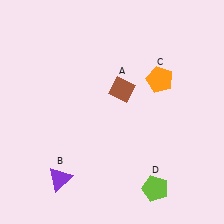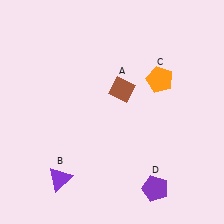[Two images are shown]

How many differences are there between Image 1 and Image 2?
There is 1 difference between the two images.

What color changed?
The pentagon (D) changed from lime in Image 1 to purple in Image 2.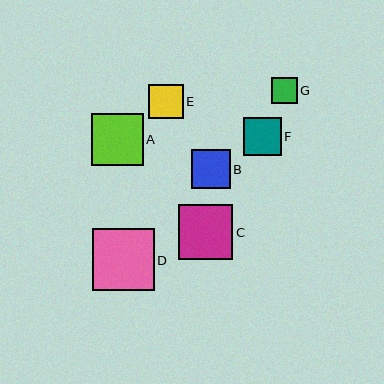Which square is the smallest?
Square G is the smallest with a size of approximately 26 pixels.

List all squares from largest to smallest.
From largest to smallest: D, C, A, B, F, E, G.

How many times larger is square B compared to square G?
Square B is approximately 1.5 times the size of square G.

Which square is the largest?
Square D is the largest with a size of approximately 62 pixels.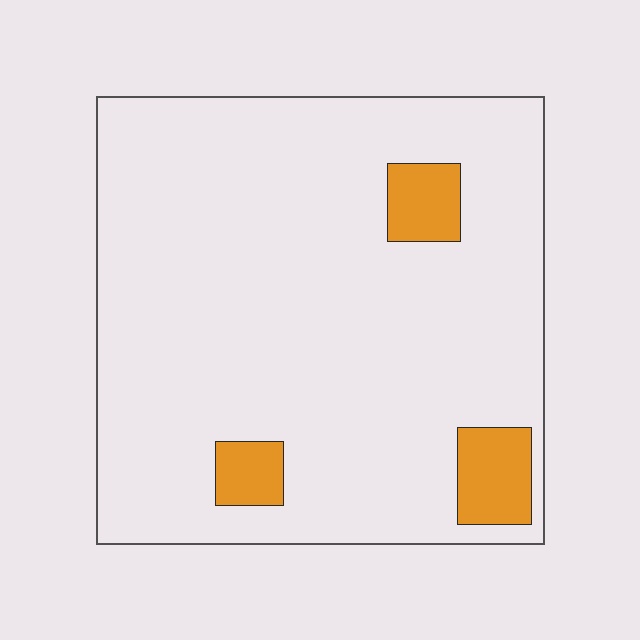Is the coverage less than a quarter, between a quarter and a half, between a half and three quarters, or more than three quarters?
Less than a quarter.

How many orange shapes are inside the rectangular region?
3.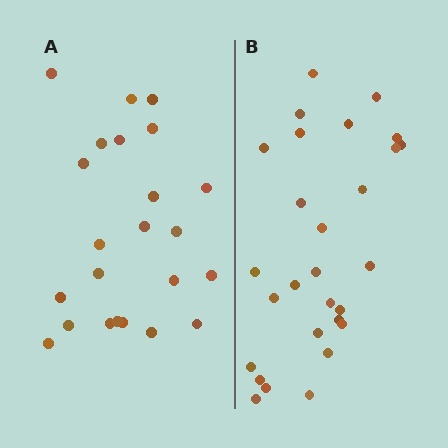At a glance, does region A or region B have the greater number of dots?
Region B (the right region) has more dots.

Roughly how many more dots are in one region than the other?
Region B has about 5 more dots than region A.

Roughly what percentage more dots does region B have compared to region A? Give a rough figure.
About 20% more.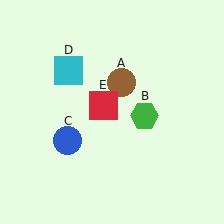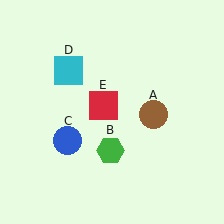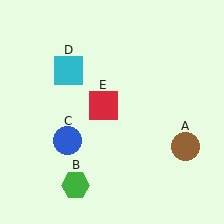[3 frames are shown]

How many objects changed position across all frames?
2 objects changed position: brown circle (object A), green hexagon (object B).